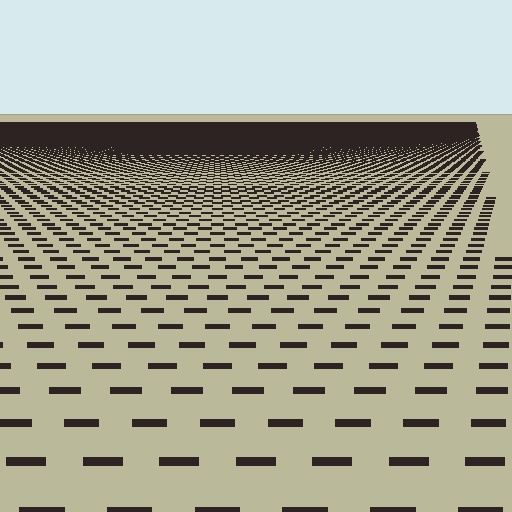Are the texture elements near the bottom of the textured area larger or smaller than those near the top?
Larger. Near the bottom, elements are closer to the viewer and appear at a bigger on-screen size.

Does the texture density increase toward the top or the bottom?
Density increases toward the top.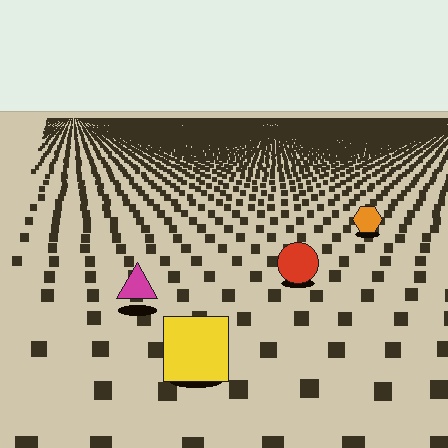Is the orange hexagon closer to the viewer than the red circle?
No. The red circle is closer — you can tell from the texture gradient: the ground texture is coarser near it.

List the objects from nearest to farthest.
From nearest to farthest: the yellow square, the magenta triangle, the red circle, the orange hexagon.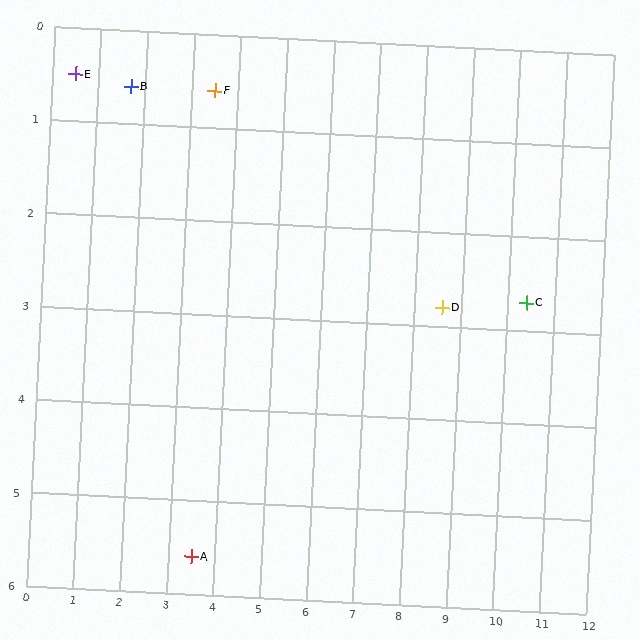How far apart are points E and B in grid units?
Points E and B are about 1.2 grid units apart.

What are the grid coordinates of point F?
Point F is at approximately (3.5, 0.6).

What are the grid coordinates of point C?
Point C is at approximately (10.4, 2.7).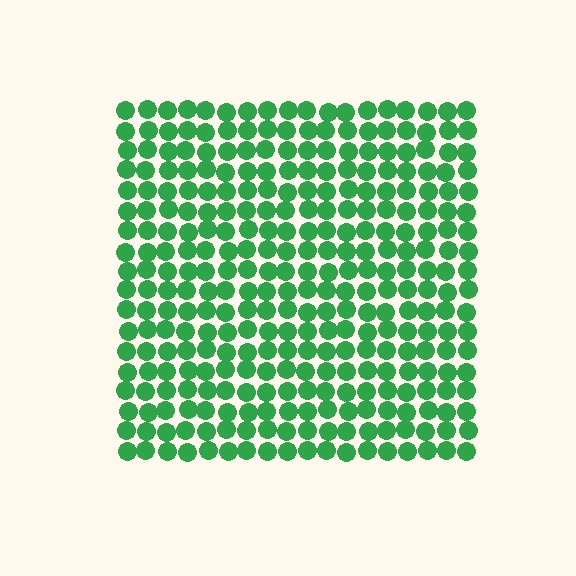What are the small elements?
The small elements are circles.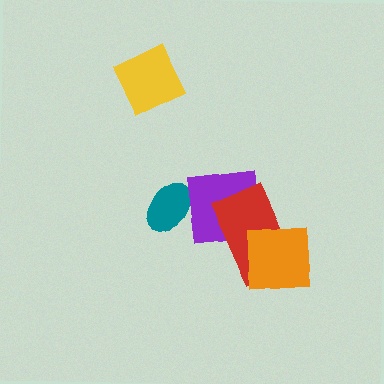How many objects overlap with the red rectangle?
2 objects overlap with the red rectangle.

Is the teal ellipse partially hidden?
Yes, it is partially covered by another shape.